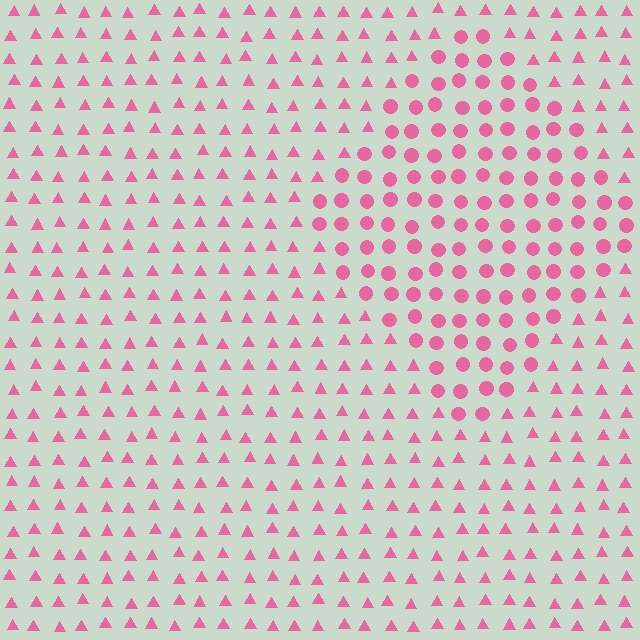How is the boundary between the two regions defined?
The boundary is defined by a change in element shape: circles inside vs. triangles outside. All elements share the same color and spacing.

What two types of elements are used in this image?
The image uses circles inside the diamond region and triangles outside it.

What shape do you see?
I see a diamond.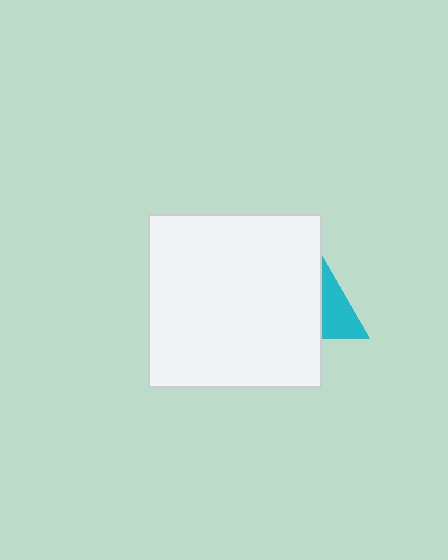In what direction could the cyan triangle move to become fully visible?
The cyan triangle could move right. That would shift it out from behind the white square entirely.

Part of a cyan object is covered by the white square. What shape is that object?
It is a triangle.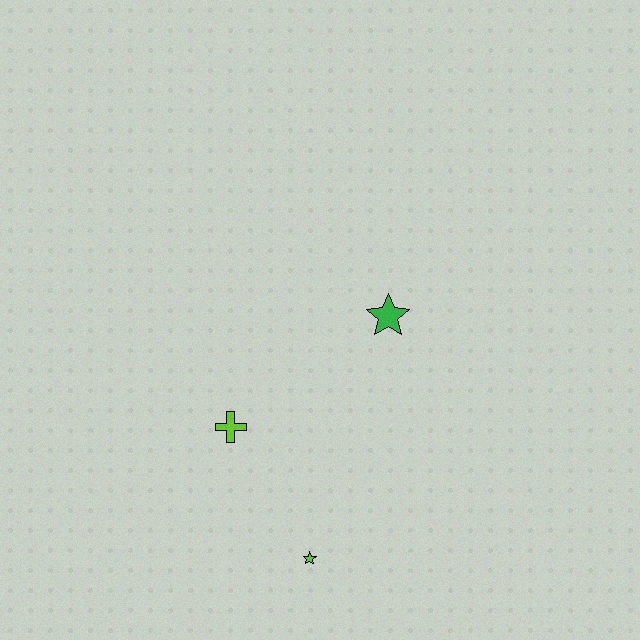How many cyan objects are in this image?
There are no cyan objects.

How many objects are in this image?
There are 3 objects.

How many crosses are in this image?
There is 1 cross.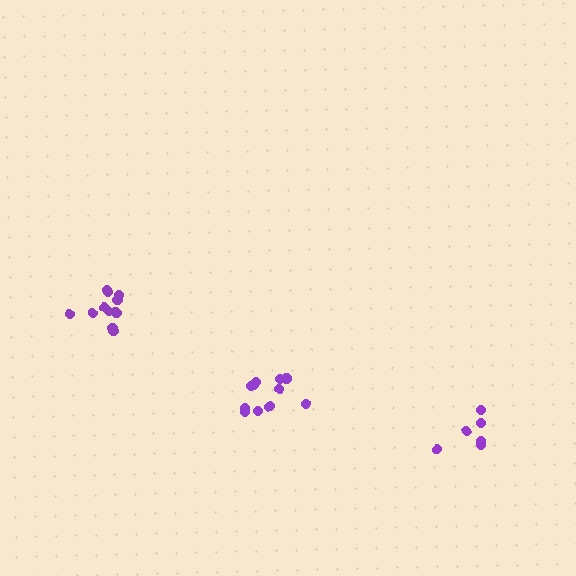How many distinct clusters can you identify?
There are 3 distinct clusters.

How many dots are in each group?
Group 1: 11 dots, Group 2: 11 dots, Group 3: 6 dots (28 total).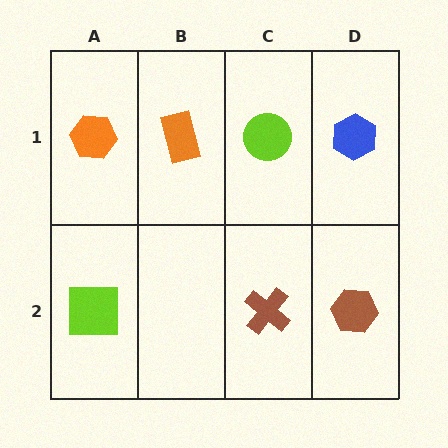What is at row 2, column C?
A brown cross.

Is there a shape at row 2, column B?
No, that cell is empty.